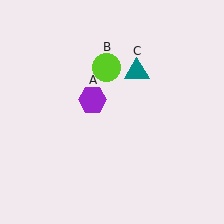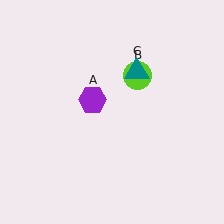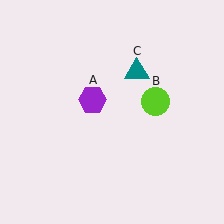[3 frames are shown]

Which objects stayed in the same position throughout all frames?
Purple hexagon (object A) and teal triangle (object C) remained stationary.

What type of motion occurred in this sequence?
The lime circle (object B) rotated clockwise around the center of the scene.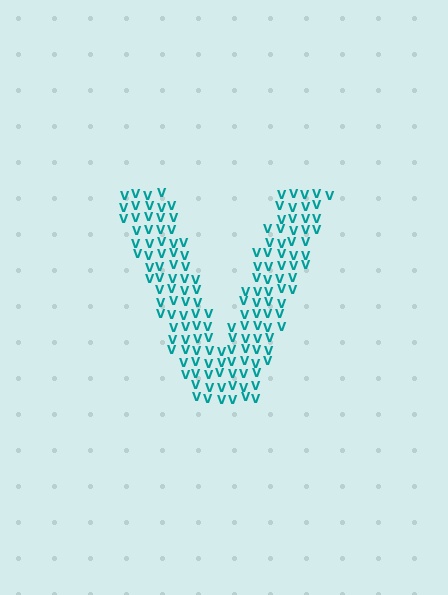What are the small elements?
The small elements are letter V's.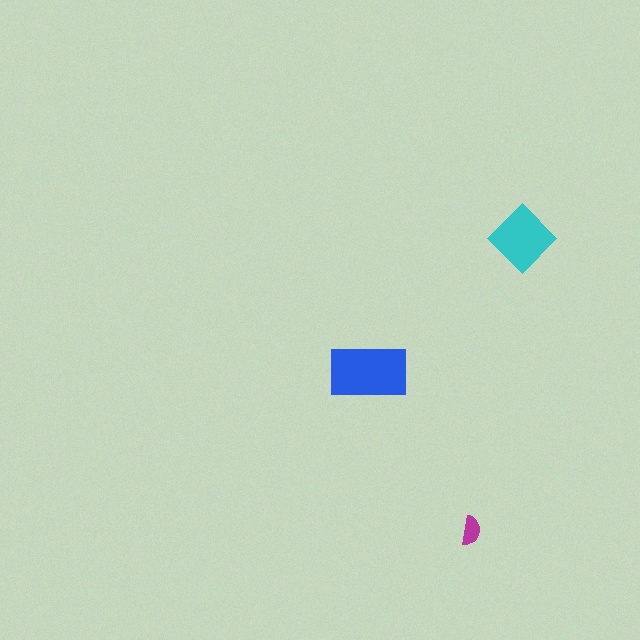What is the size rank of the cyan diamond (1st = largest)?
2nd.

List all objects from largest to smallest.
The blue rectangle, the cyan diamond, the magenta semicircle.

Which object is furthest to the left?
The blue rectangle is leftmost.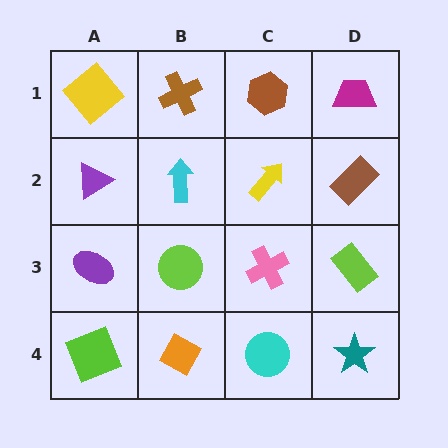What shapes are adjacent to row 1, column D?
A brown rectangle (row 2, column D), a brown hexagon (row 1, column C).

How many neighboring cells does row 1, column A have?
2.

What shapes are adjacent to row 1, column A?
A purple triangle (row 2, column A), a brown cross (row 1, column B).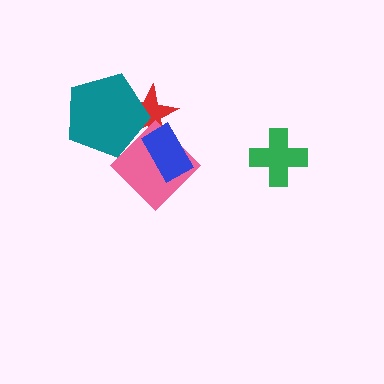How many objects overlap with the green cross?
0 objects overlap with the green cross.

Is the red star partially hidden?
Yes, it is partially covered by another shape.